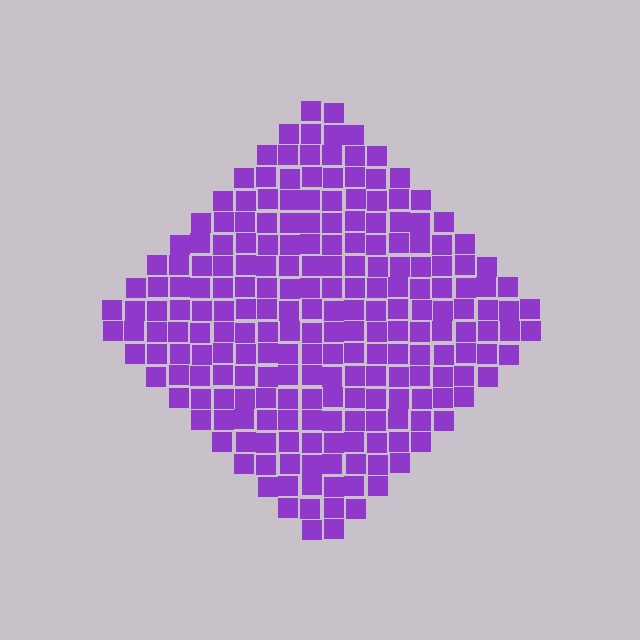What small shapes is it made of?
It is made of small squares.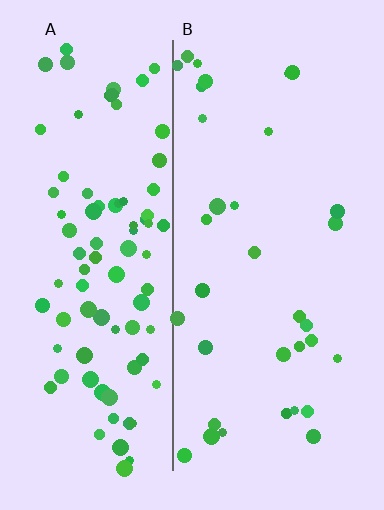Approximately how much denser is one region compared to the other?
Approximately 2.7× — region A over region B.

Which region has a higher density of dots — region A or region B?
A (the left).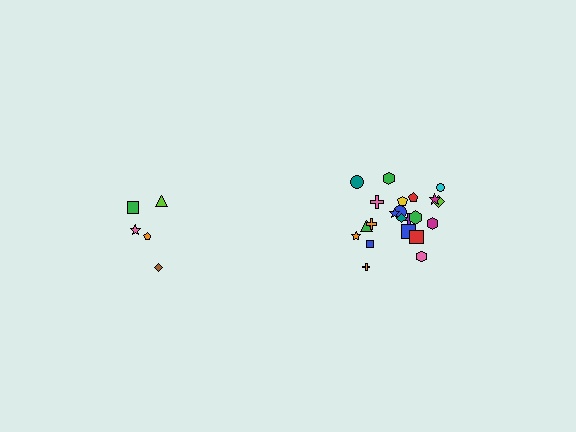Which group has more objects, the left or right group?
The right group.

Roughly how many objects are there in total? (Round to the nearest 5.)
Roughly 25 objects in total.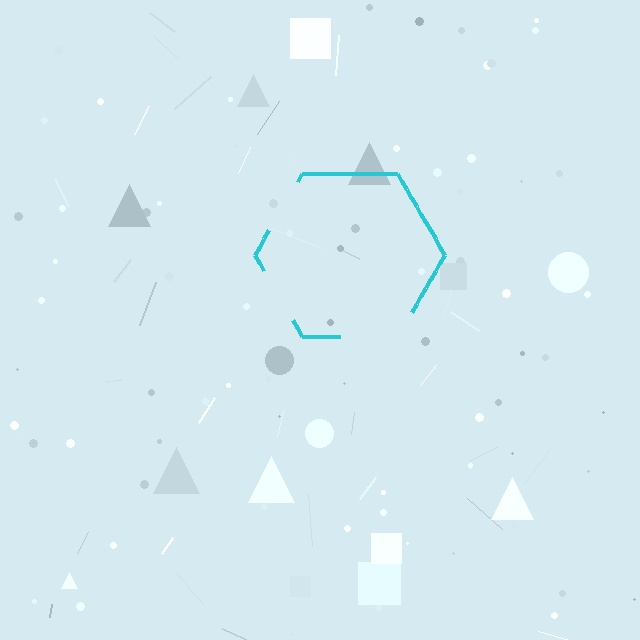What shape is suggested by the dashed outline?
The dashed outline suggests a hexagon.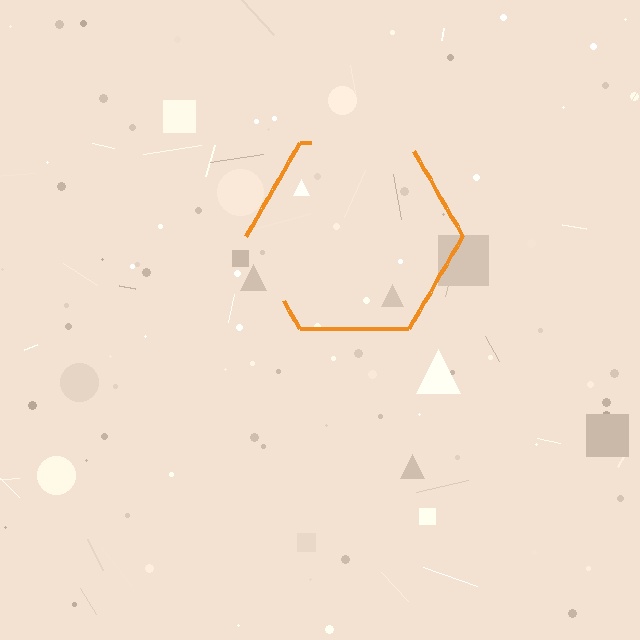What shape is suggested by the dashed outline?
The dashed outline suggests a hexagon.